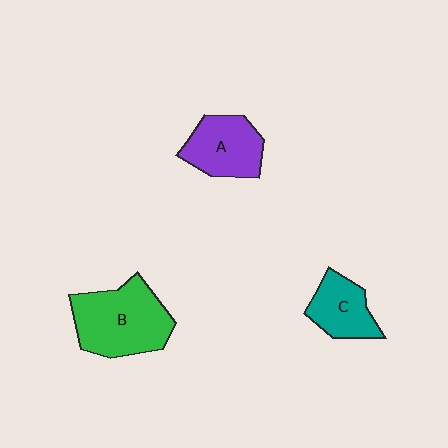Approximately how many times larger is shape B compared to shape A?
Approximately 1.4 times.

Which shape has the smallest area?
Shape C (teal).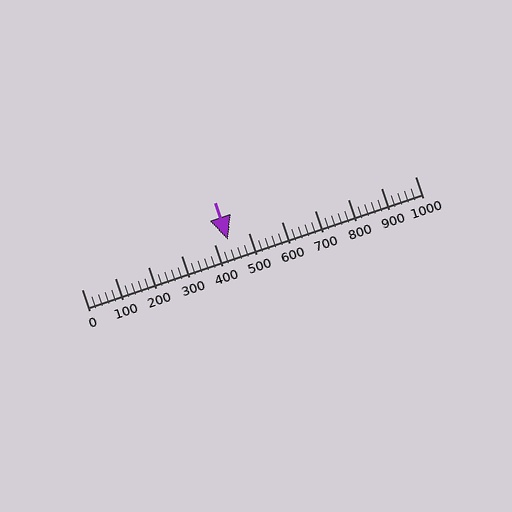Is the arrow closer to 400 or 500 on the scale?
The arrow is closer to 400.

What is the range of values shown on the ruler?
The ruler shows values from 0 to 1000.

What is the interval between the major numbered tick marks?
The major tick marks are spaced 100 units apart.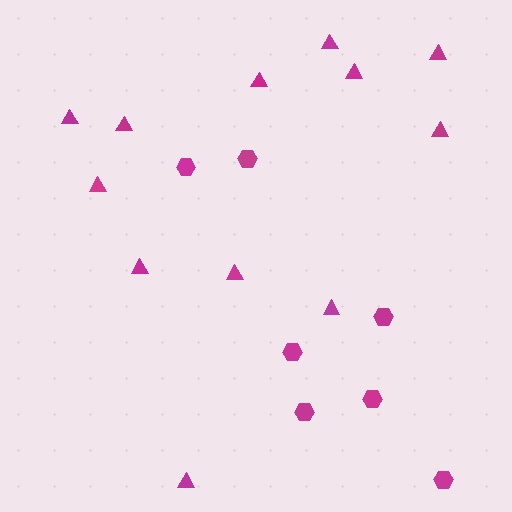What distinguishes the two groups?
There are 2 groups: one group of hexagons (7) and one group of triangles (12).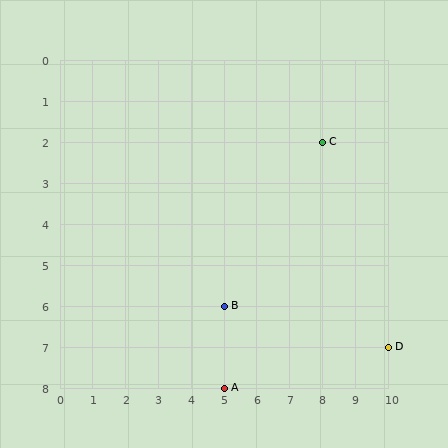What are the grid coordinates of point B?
Point B is at grid coordinates (5, 6).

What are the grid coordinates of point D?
Point D is at grid coordinates (10, 7).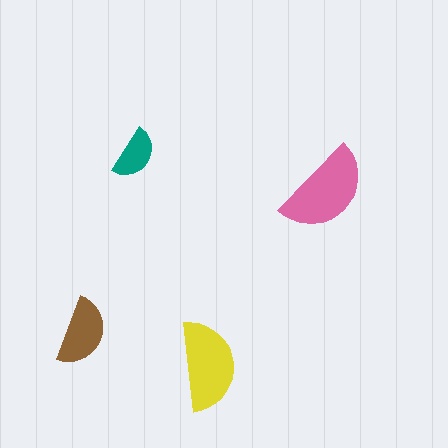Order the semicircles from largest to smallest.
the pink one, the yellow one, the brown one, the teal one.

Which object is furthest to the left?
The brown semicircle is leftmost.